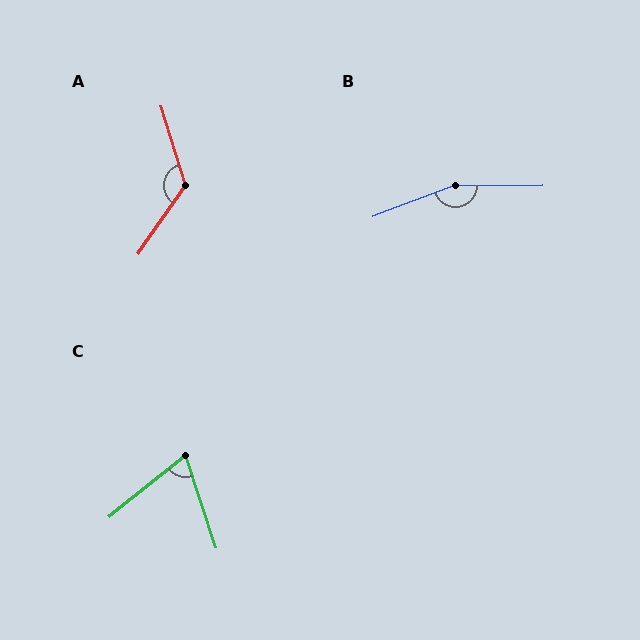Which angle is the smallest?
C, at approximately 69 degrees.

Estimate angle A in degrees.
Approximately 128 degrees.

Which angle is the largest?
B, at approximately 159 degrees.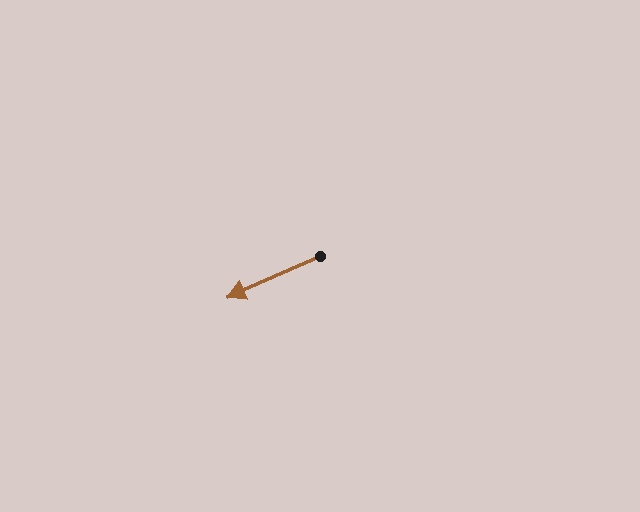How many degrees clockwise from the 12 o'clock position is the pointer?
Approximately 246 degrees.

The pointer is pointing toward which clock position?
Roughly 8 o'clock.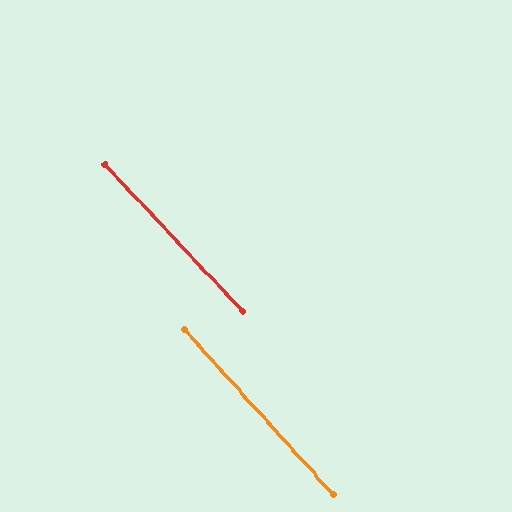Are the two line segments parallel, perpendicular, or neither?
Parallel — their directions differ by only 1.1°.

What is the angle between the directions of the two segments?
Approximately 1 degree.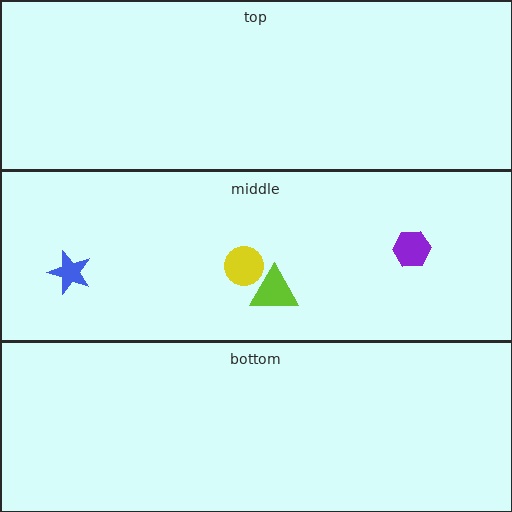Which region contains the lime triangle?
The middle region.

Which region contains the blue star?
The middle region.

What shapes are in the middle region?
The blue star, the purple hexagon, the yellow circle, the lime triangle.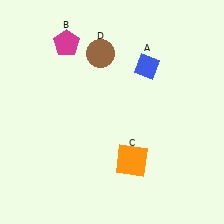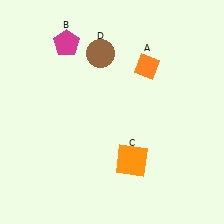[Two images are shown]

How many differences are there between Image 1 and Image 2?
There is 1 difference between the two images.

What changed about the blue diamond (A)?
In Image 1, A is blue. In Image 2, it changed to orange.